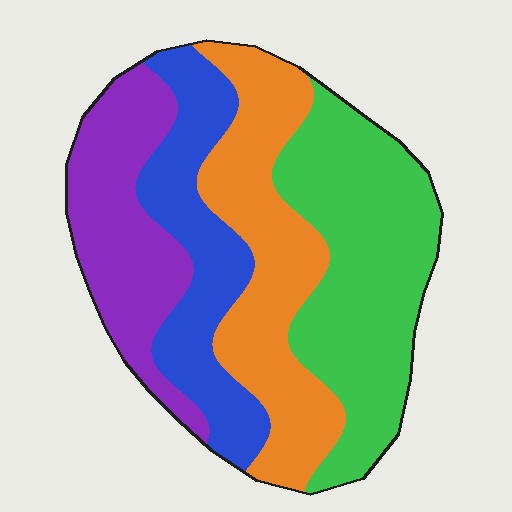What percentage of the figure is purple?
Purple takes up between a sixth and a third of the figure.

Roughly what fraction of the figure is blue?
Blue takes up between a sixth and a third of the figure.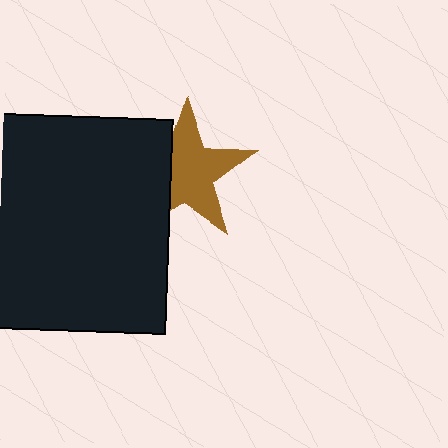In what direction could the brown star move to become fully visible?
The brown star could move right. That would shift it out from behind the black square entirely.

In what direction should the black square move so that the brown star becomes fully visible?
The black square should move left. That is the shortest direction to clear the overlap and leave the brown star fully visible.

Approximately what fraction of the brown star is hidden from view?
Roughly 32% of the brown star is hidden behind the black square.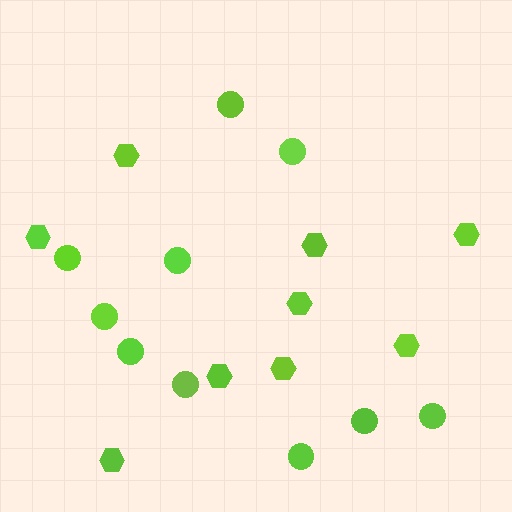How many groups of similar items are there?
There are 2 groups: one group of circles (10) and one group of hexagons (9).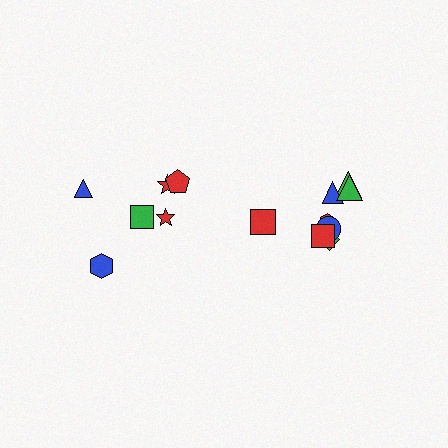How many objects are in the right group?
There are 8 objects.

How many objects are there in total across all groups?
There are 14 objects.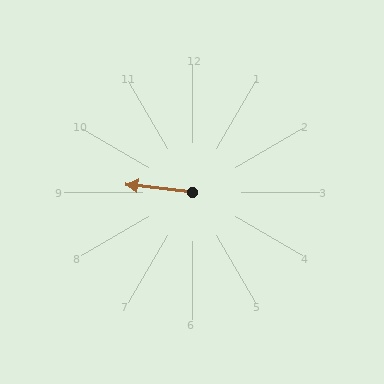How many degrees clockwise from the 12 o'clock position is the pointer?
Approximately 277 degrees.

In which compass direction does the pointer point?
West.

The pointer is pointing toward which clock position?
Roughly 9 o'clock.